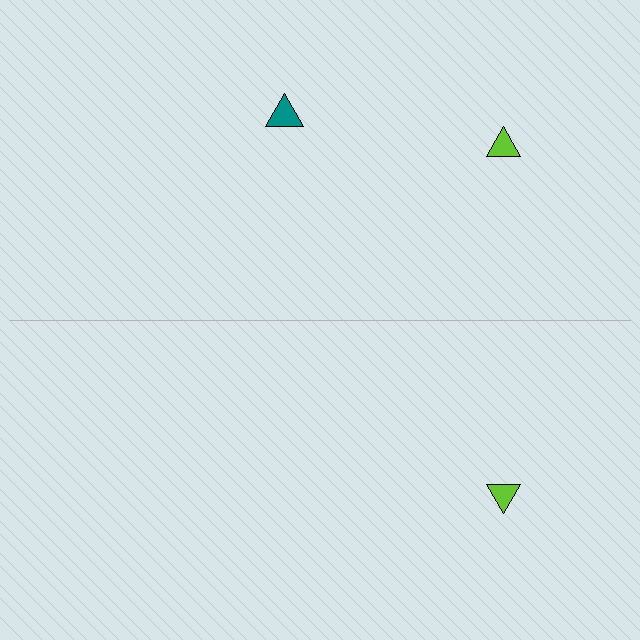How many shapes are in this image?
There are 3 shapes in this image.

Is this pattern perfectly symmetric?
No, the pattern is not perfectly symmetric. A teal triangle is missing from the bottom side.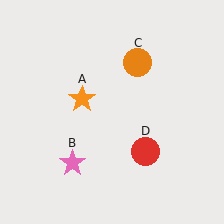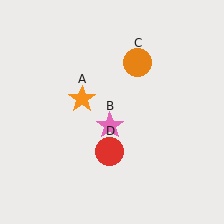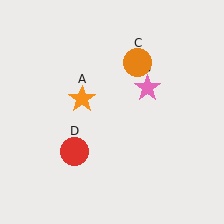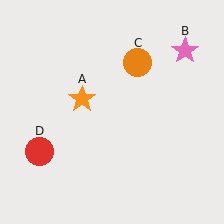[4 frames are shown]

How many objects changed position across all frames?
2 objects changed position: pink star (object B), red circle (object D).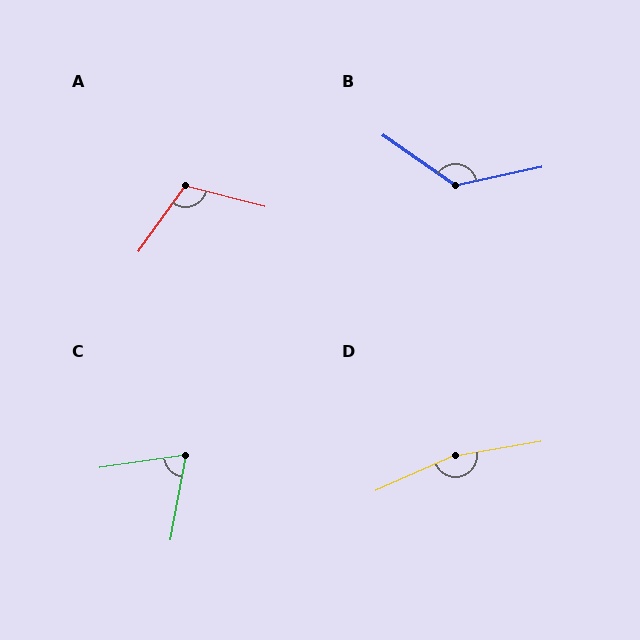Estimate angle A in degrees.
Approximately 111 degrees.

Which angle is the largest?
D, at approximately 166 degrees.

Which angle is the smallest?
C, at approximately 71 degrees.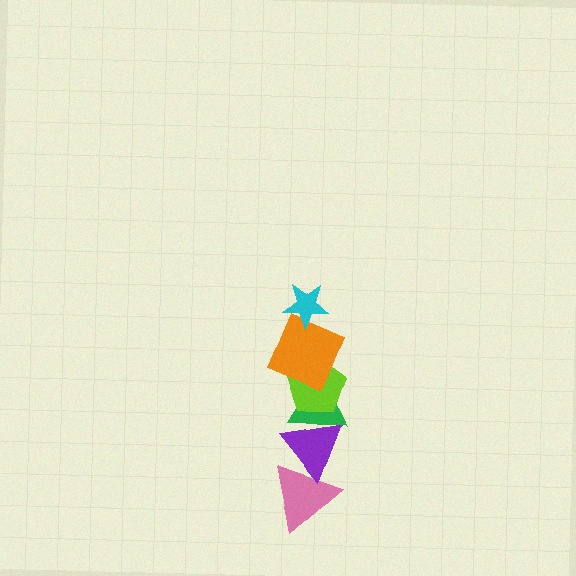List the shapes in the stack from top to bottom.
From top to bottom: the cyan star, the orange square, the lime pentagon, the green triangle, the purple triangle, the pink triangle.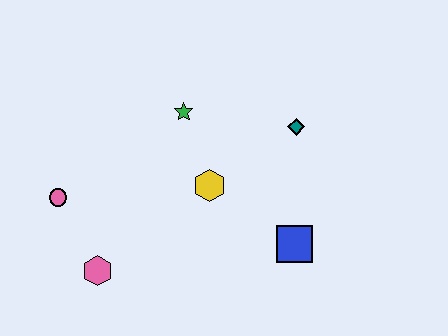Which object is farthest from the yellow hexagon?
The pink circle is farthest from the yellow hexagon.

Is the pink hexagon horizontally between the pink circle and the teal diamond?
Yes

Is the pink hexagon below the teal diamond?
Yes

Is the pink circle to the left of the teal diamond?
Yes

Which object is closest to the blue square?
The yellow hexagon is closest to the blue square.